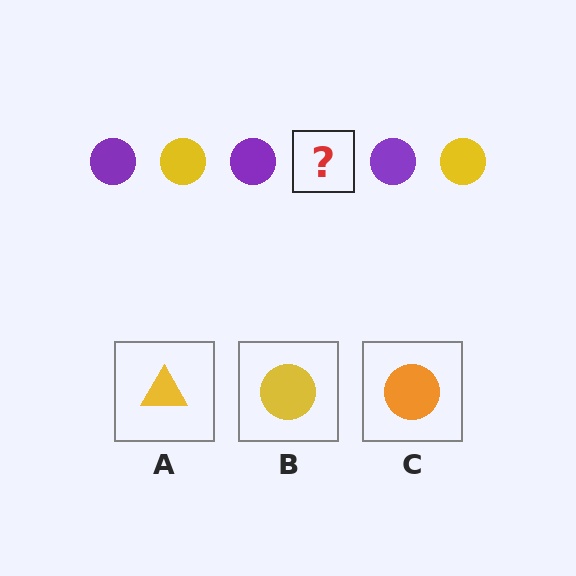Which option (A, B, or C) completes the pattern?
B.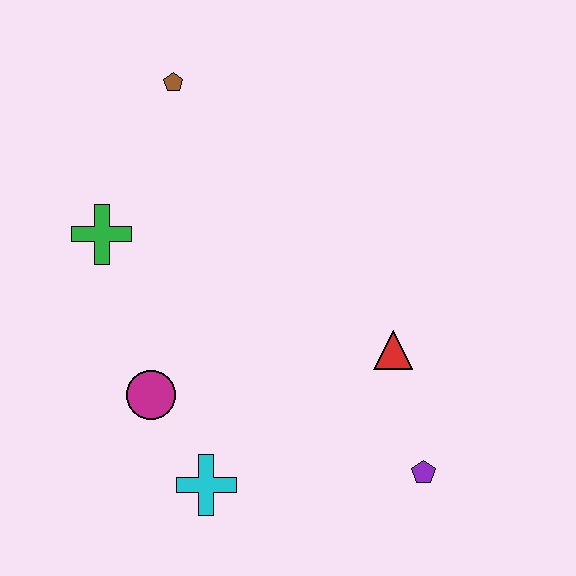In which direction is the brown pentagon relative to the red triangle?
The brown pentagon is above the red triangle.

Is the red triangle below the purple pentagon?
No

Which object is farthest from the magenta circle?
The brown pentagon is farthest from the magenta circle.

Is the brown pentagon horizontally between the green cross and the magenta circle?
No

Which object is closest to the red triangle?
The purple pentagon is closest to the red triangle.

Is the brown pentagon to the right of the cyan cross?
No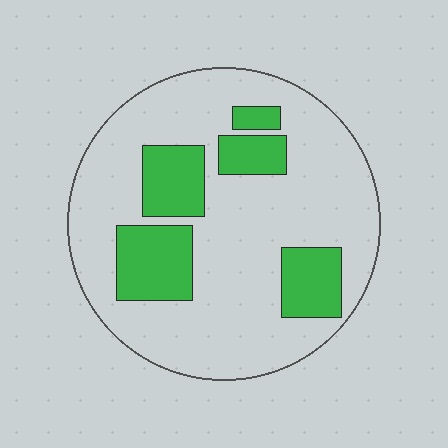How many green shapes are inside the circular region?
5.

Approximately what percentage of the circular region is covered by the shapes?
Approximately 25%.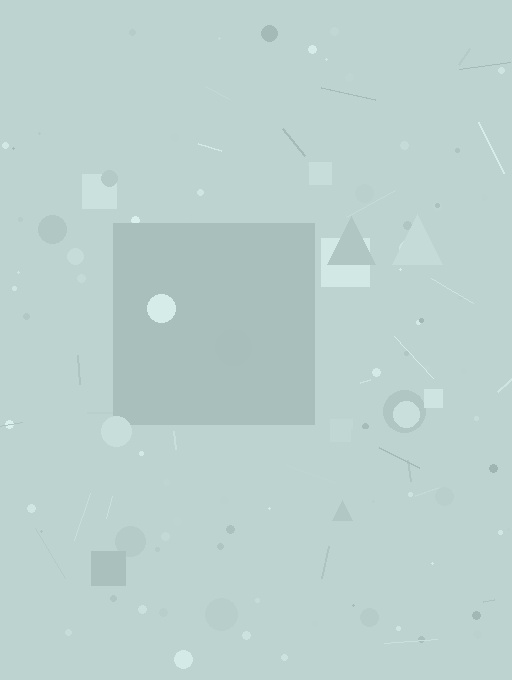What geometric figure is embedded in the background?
A square is embedded in the background.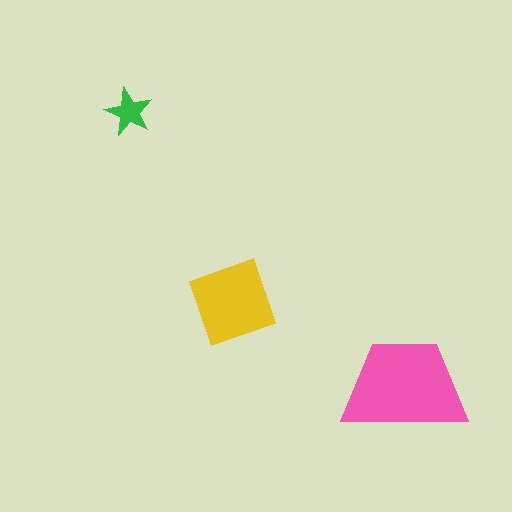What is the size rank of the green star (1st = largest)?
3rd.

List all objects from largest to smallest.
The pink trapezoid, the yellow square, the green star.